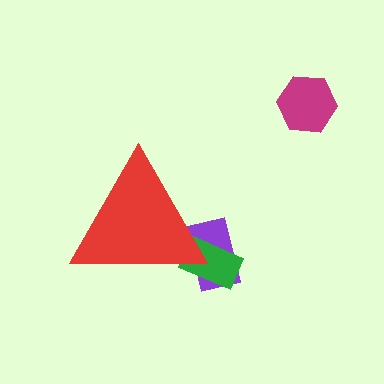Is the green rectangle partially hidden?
Yes, the green rectangle is partially hidden behind the red triangle.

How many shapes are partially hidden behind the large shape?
2 shapes are partially hidden.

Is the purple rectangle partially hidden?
Yes, the purple rectangle is partially hidden behind the red triangle.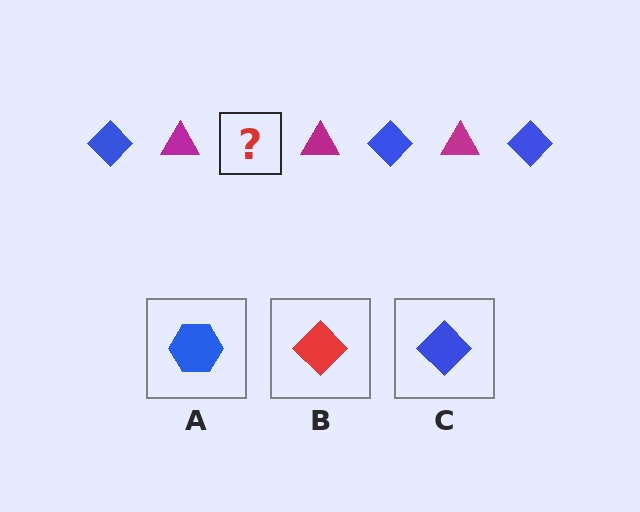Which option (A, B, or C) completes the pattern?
C.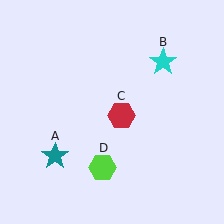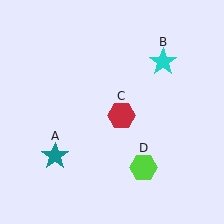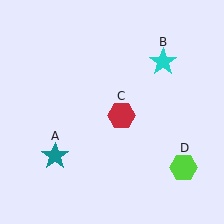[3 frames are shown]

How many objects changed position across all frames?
1 object changed position: lime hexagon (object D).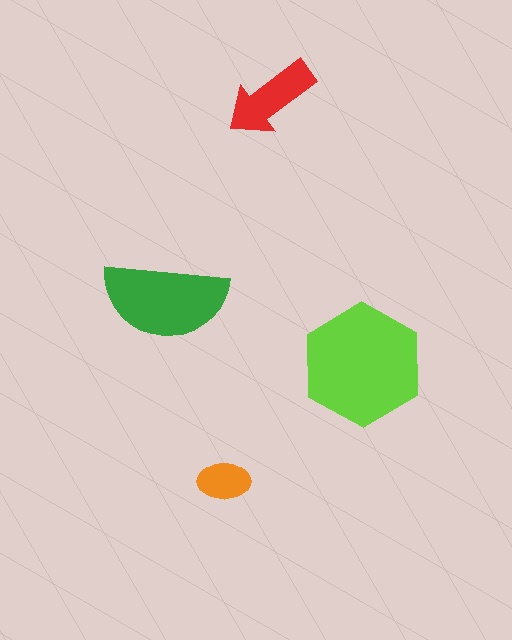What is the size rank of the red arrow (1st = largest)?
3rd.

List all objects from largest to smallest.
The lime hexagon, the green semicircle, the red arrow, the orange ellipse.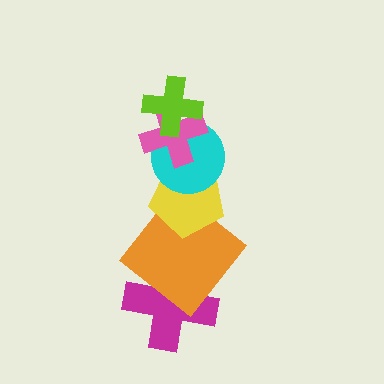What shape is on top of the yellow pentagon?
The cyan circle is on top of the yellow pentagon.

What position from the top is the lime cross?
The lime cross is 1st from the top.